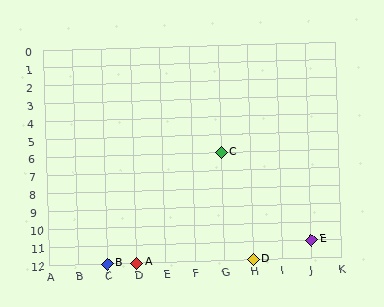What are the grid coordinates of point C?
Point C is at grid coordinates (G, 6).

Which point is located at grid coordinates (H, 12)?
Point D is at (H, 12).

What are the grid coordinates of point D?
Point D is at grid coordinates (H, 12).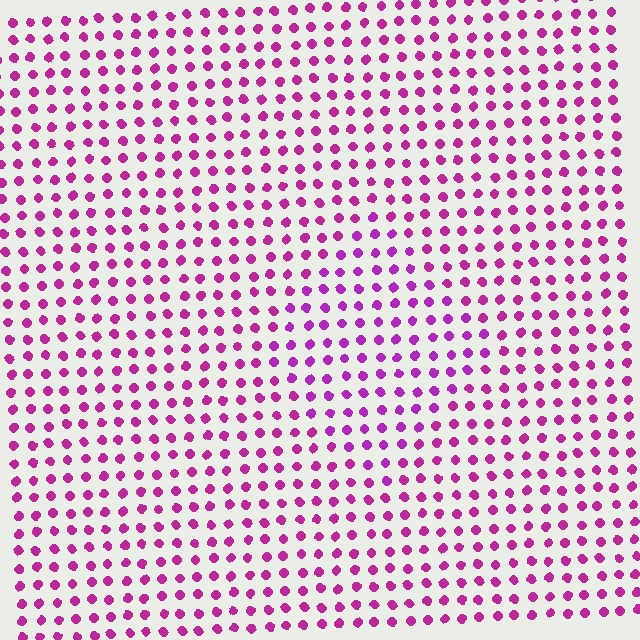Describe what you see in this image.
The image is filled with small magenta elements in a uniform arrangement. A diamond-shaped region is visible where the elements are tinted to a slightly different hue, forming a subtle color boundary.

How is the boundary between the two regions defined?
The boundary is defined purely by a slight shift in hue (about 18 degrees). Spacing, size, and orientation are identical on both sides.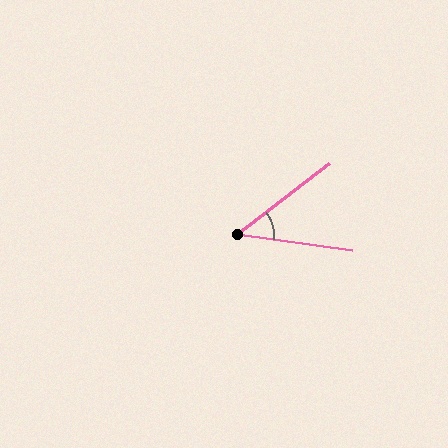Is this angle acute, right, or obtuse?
It is acute.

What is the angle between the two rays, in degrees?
Approximately 46 degrees.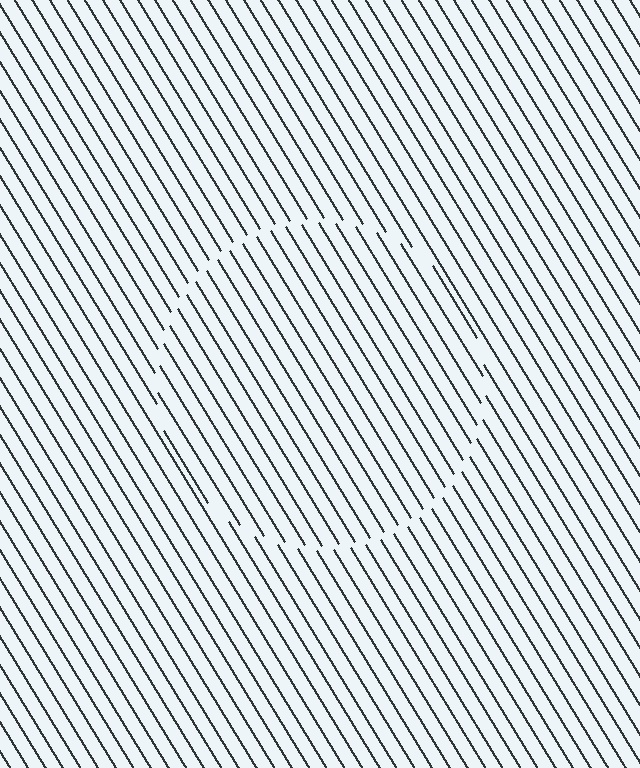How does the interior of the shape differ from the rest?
The interior of the shape contains the same grating, shifted by half a period — the contour is defined by the phase discontinuity where line-ends from the inner and outer gratings abut.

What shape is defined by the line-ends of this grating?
An illusory circle. The interior of the shape contains the same grating, shifted by half a period — the contour is defined by the phase discontinuity where line-ends from the inner and outer gratings abut.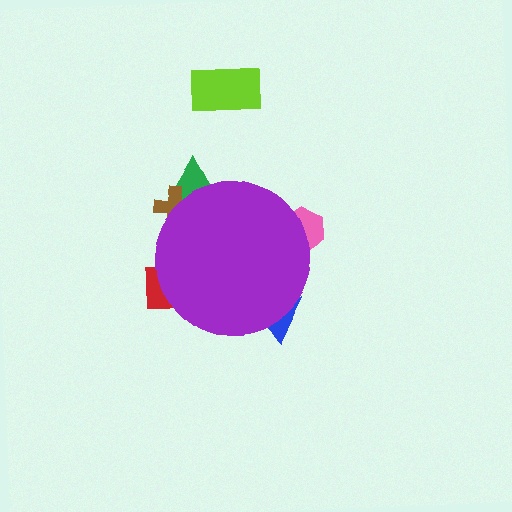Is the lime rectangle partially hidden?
No, the lime rectangle is fully visible.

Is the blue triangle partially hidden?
Yes, the blue triangle is partially hidden behind the purple circle.